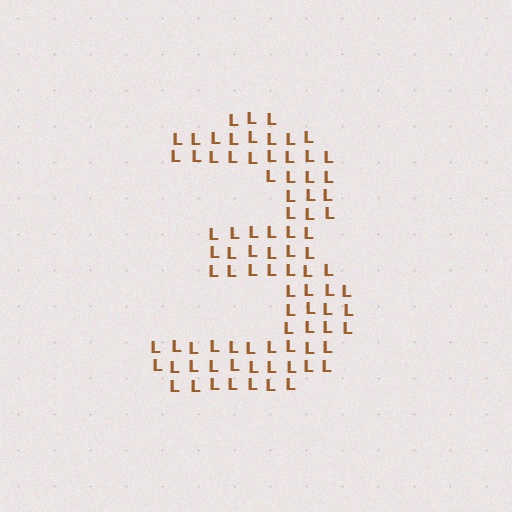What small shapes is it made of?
It is made of small letter L's.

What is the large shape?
The large shape is the digit 3.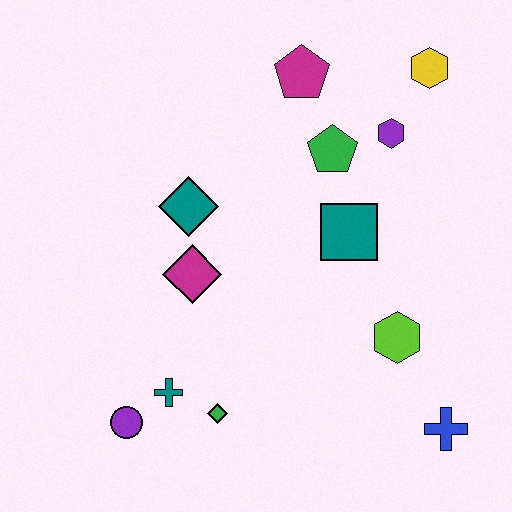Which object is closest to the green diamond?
The teal cross is closest to the green diamond.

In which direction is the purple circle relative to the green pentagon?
The purple circle is below the green pentagon.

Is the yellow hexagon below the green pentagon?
No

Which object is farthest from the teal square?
The purple circle is farthest from the teal square.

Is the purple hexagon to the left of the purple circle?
No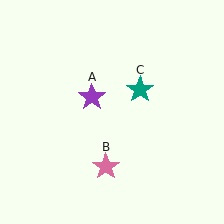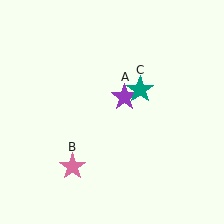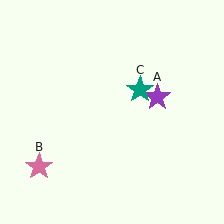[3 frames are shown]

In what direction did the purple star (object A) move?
The purple star (object A) moved right.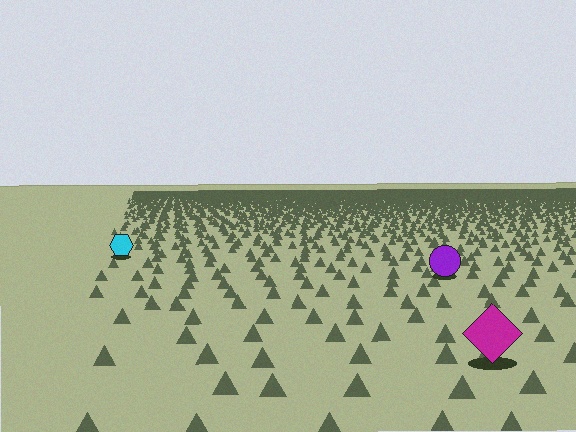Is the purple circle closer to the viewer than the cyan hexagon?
Yes. The purple circle is closer — you can tell from the texture gradient: the ground texture is coarser near it.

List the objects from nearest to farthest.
From nearest to farthest: the magenta diamond, the purple circle, the cyan hexagon.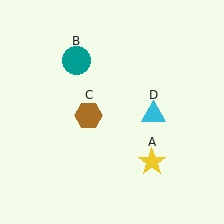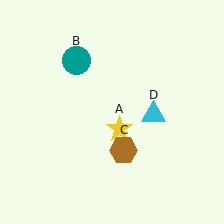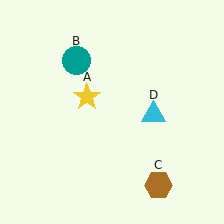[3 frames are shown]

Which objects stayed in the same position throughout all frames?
Teal circle (object B) and cyan triangle (object D) remained stationary.